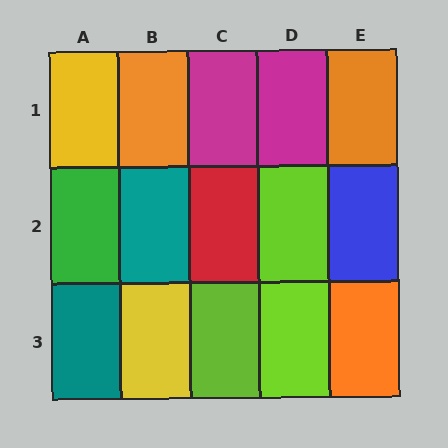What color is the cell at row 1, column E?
Orange.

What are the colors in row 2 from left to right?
Green, teal, red, lime, blue.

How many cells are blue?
1 cell is blue.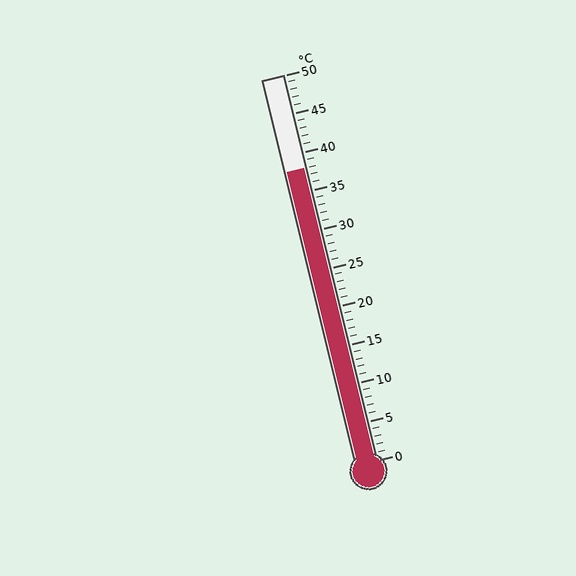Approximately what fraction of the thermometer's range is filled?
The thermometer is filled to approximately 75% of its range.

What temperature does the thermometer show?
The thermometer shows approximately 38°C.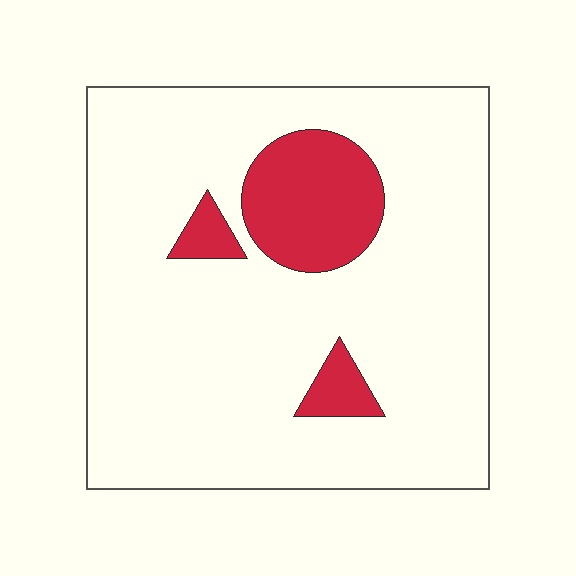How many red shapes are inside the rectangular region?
3.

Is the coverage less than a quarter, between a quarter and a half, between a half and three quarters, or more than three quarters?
Less than a quarter.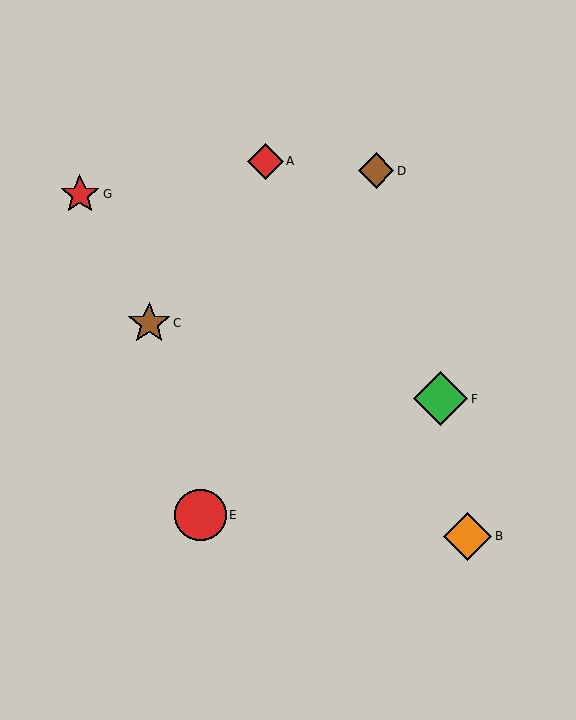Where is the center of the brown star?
The center of the brown star is at (149, 323).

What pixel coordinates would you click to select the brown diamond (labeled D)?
Click at (376, 171) to select the brown diamond D.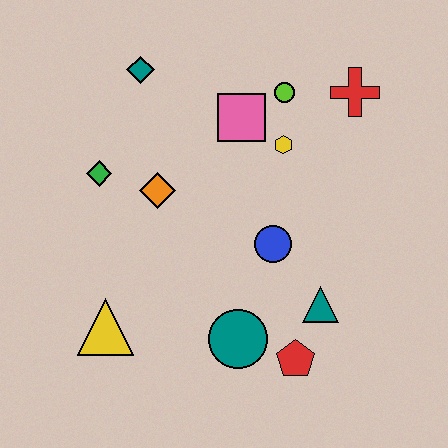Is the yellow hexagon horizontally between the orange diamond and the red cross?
Yes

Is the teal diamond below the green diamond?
No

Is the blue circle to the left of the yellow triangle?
No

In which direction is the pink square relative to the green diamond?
The pink square is to the right of the green diamond.